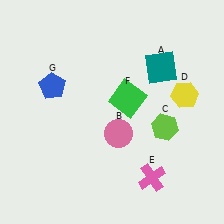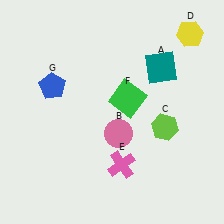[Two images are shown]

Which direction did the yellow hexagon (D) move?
The yellow hexagon (D) moved up.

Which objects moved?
The objects that moved are: the yellow hexagon (D), the pink cross (E).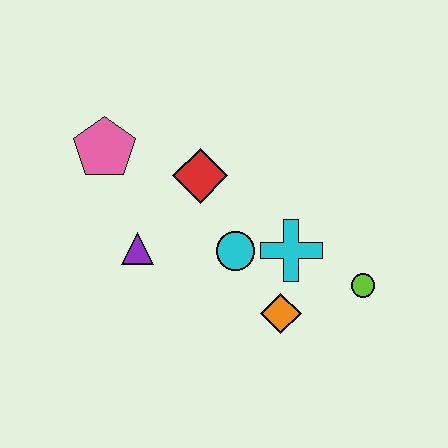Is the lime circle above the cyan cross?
No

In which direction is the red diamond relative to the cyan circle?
The red diamond is above the cyan circle.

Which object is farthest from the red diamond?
The lime circle is farthest from the red diamond.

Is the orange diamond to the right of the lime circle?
No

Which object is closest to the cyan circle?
The cyan cross is closest to the cyan circle.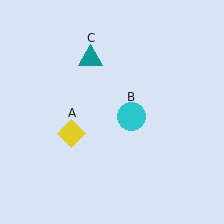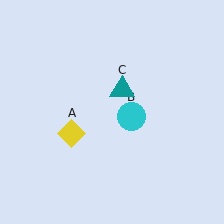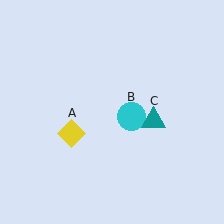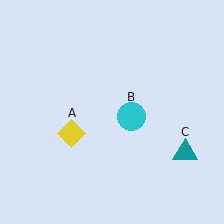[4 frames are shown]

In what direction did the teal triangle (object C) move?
The teal triangle (object C) moved down and to the right.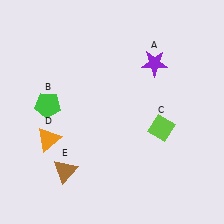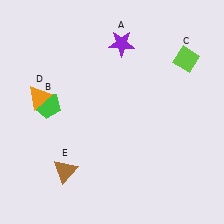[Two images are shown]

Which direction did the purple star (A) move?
The purple star (A) moved left.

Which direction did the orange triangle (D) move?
The orange triangle (D) moved up.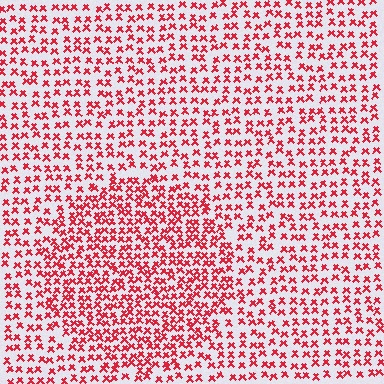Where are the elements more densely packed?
The elements are more densely packed inside the circle boundary.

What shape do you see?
I see a circle.